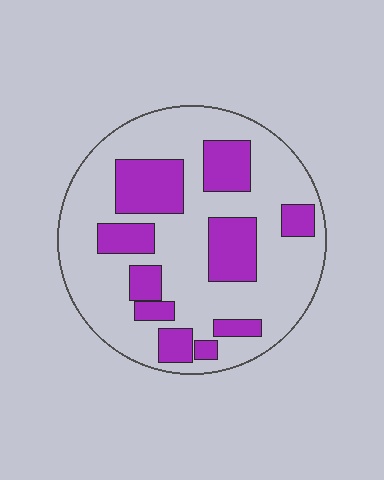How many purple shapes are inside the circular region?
10.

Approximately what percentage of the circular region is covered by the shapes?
Approximately 30%.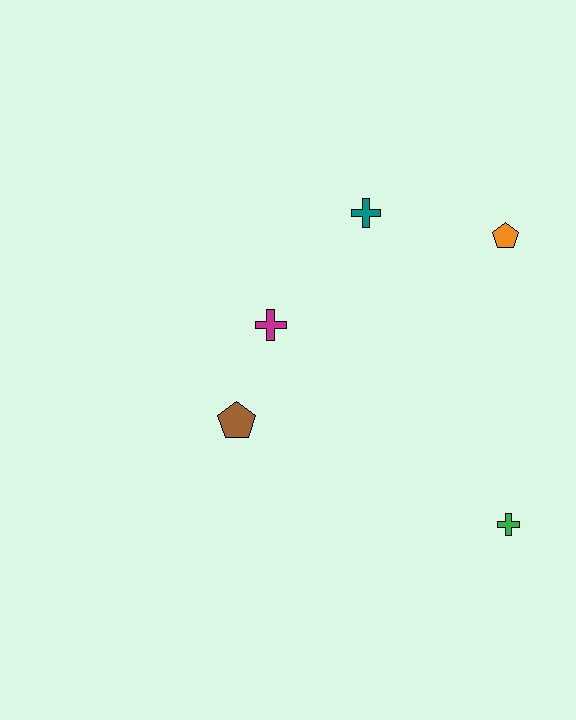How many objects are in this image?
There are 5 objects.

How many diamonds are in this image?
There are no diamonds.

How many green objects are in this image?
There is 1 green object.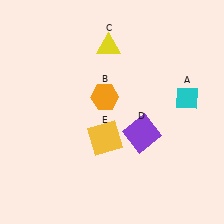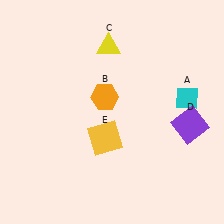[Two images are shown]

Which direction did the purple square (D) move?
The purple square (D) moved right.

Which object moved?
The purple square (D) moved right.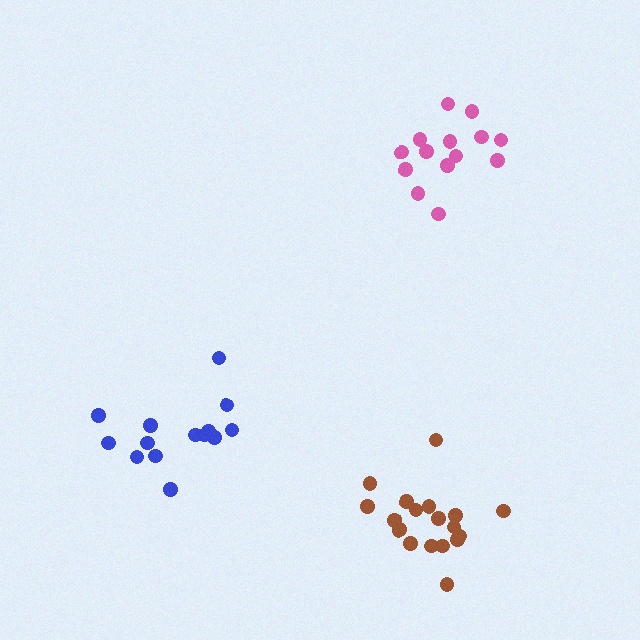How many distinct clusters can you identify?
There are 3 distinct clusters.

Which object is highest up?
The pink cluster is topmost.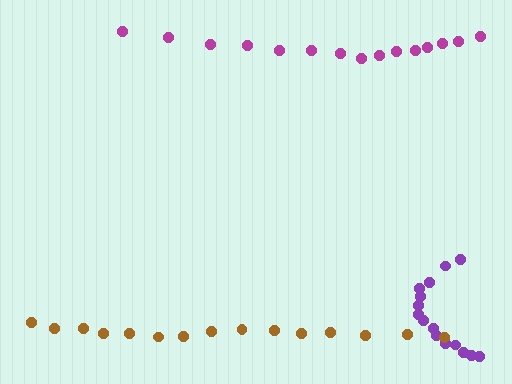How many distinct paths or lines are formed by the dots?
There are 3 distinct paths.